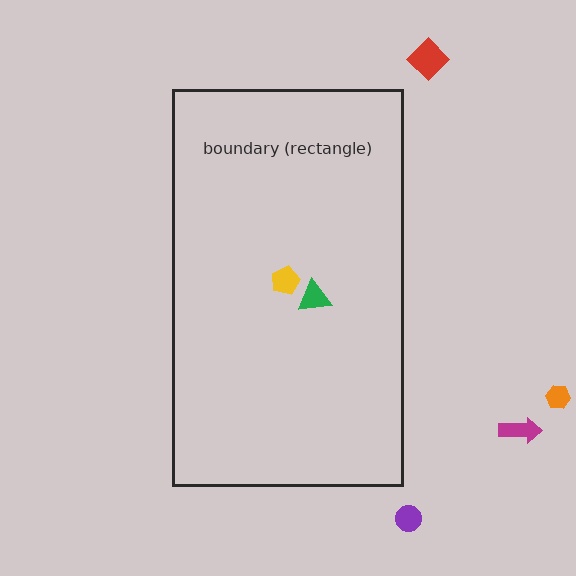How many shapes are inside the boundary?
2 inside, 4 outside.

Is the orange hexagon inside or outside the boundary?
Outside.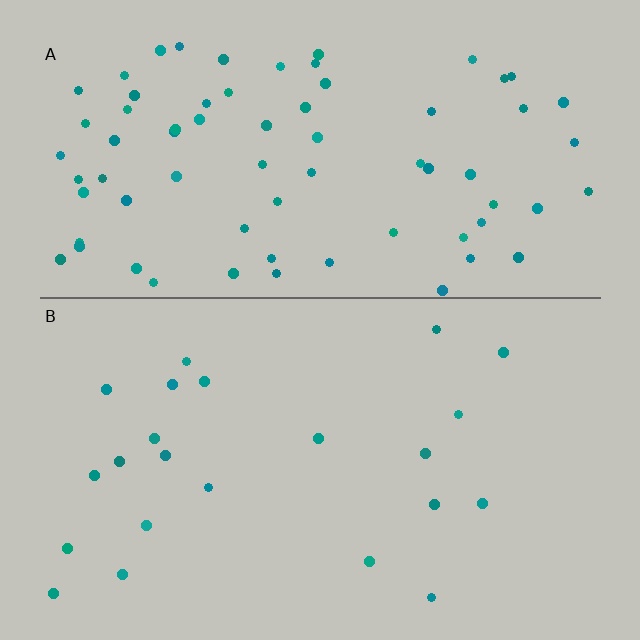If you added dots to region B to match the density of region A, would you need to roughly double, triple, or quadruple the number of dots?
Approximately triple.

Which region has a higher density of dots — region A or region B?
A (the top).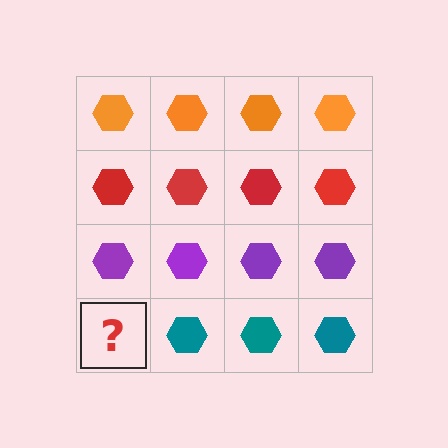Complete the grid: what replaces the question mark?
The question mark should be replaced with a teal hexagon.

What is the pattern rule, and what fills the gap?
The rule is that each row has a consistent color. The gap should be filled with a teal hexagon.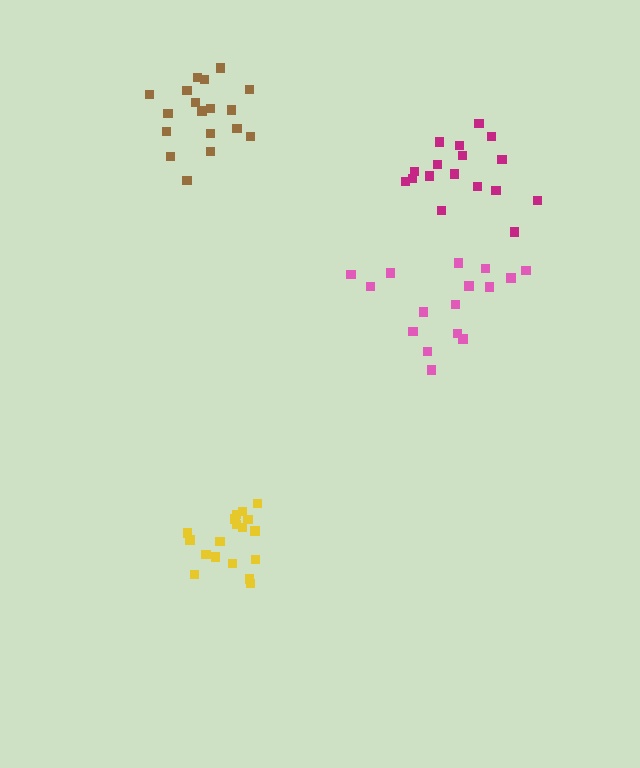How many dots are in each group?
Group 1: 17 dots, Group 2: 18 dots, Group 3: 16 dots, Group 4: 18 dots (69 total).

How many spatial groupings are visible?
There are 4 spatial groupings.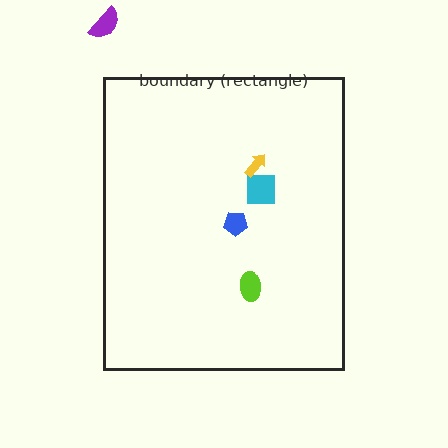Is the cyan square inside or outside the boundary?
Inside.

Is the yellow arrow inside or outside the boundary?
Inside.